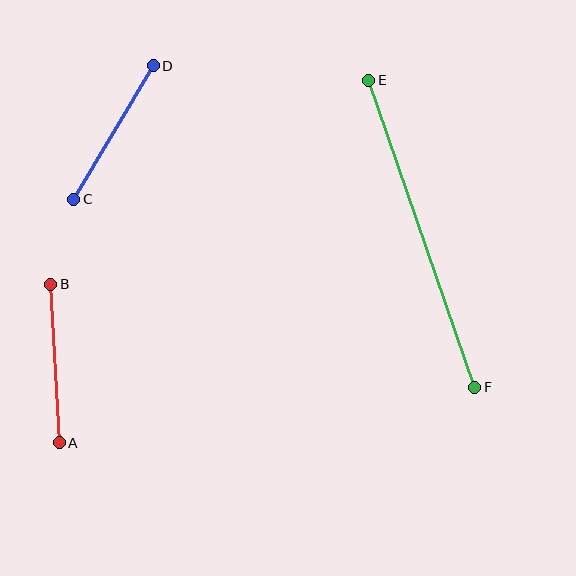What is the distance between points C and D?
The distance is approximately 155 pixels.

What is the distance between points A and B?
The distance is approximately 159 pixels.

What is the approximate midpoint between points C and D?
The midpoint is at approximately (113, 133) pixels.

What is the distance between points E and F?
The distance is approximately 325 pixels.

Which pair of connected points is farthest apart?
Points E and F are farthest apart.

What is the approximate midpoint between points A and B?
The midpoint is at approximately (55, 364) pixels.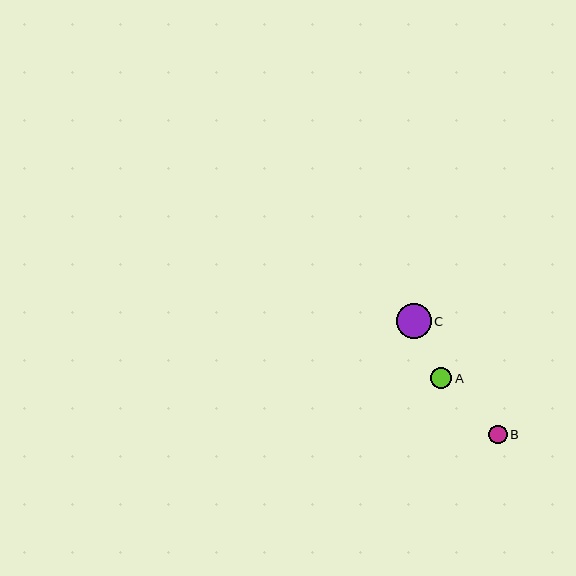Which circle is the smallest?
Circle B is the smallest with a size of approximately 18 pixels.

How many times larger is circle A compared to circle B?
Circle A is approximately 1.2 times the size of circle B.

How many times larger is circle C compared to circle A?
Circle C is approximately 1.6 times the size of circle A.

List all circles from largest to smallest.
From largest to smallest: C, A, B.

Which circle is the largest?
Circle C is the largest with a size of approximately 35 pixels.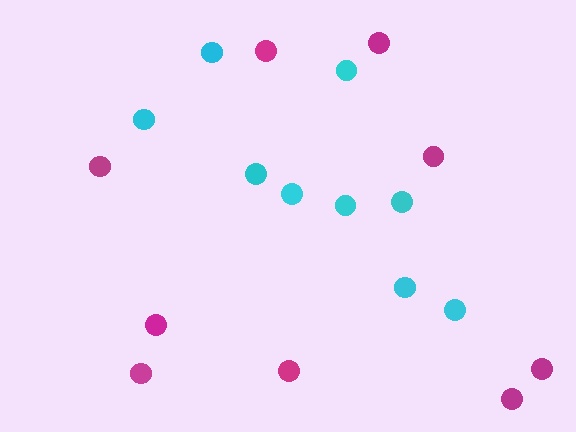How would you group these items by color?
There are 2 groups: one group of magenta circles (9) and one group of cyan circles (9).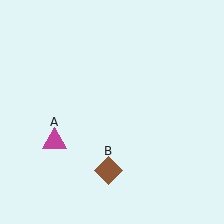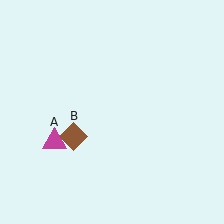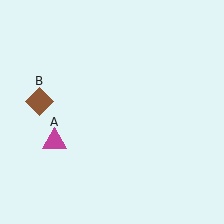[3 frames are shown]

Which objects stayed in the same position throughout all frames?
Magenta triangle (object A) remained stationary.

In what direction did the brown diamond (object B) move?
The brown diamond (object B) moved up and to the left.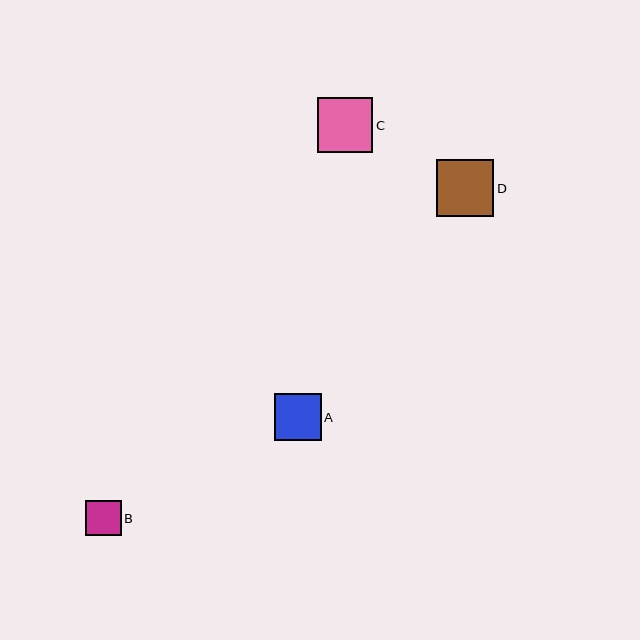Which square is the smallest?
Square B is the smallest with a size of approximately 35 pixels.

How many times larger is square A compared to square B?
Square A is approximately 1.3 times the size of square B.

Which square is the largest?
Square D is the largest with a size of approximately 57 pixels.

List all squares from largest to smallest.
From largest to smallest: D, C, A, B.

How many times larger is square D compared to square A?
Square D is approximately 1.2 times the size of square A.